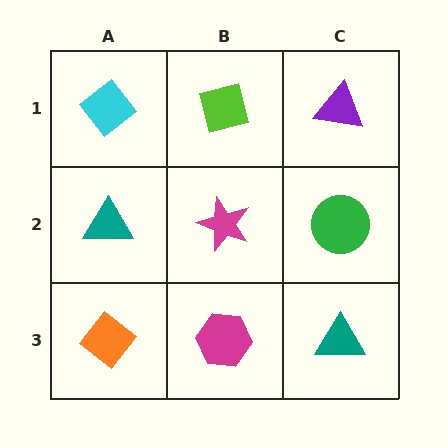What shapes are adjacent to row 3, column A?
A teal triangle (row 2, column A), a magenta hexagon (row 3, column B).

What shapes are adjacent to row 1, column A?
A teal triangle (row 2, column A), a lime square (row 1, column B).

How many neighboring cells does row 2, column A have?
3.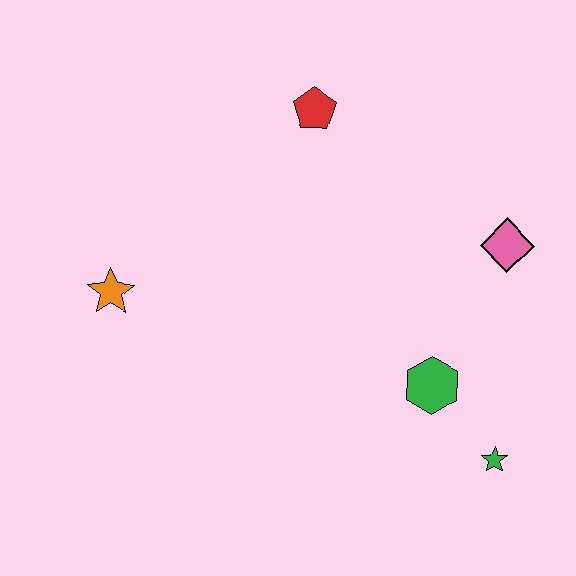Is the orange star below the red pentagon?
Yes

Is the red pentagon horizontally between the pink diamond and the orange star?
Yes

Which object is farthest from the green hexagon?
The orange star is farthest from the green hexagon.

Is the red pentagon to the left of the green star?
Yes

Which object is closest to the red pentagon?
The pink diamond is closest to the red pentagon.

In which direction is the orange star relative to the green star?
The orange star is to the left of the green star.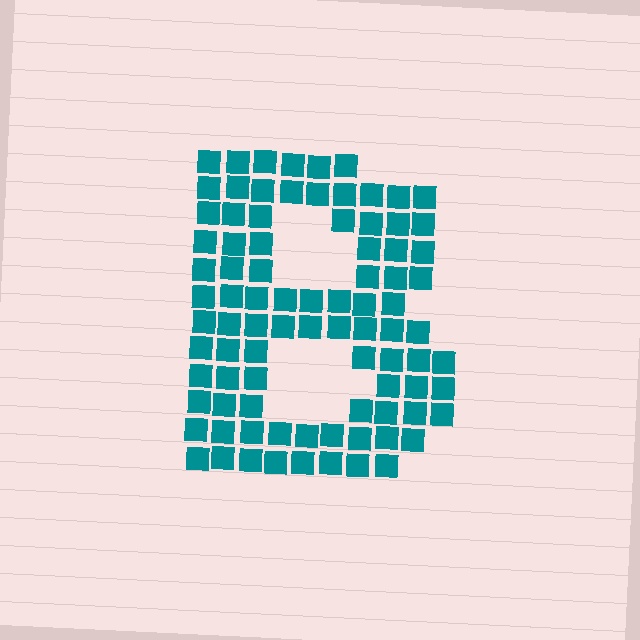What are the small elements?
The small elements are squares.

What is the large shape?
The large shape is the letter B.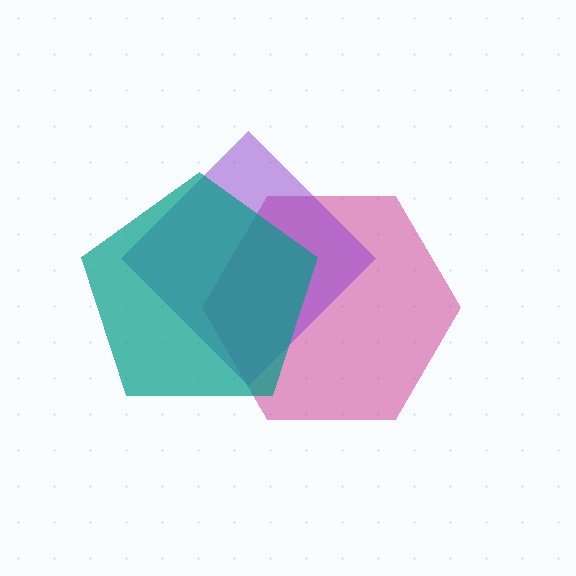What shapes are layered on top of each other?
The layered shapes are: a magenta hexagon, a purple diamond, a teal pentagon.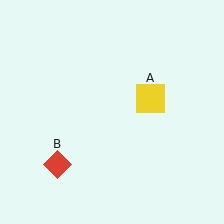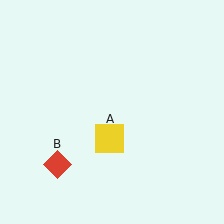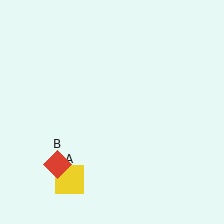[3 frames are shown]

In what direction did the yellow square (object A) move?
The yellow square (object A) moved down and to the left.